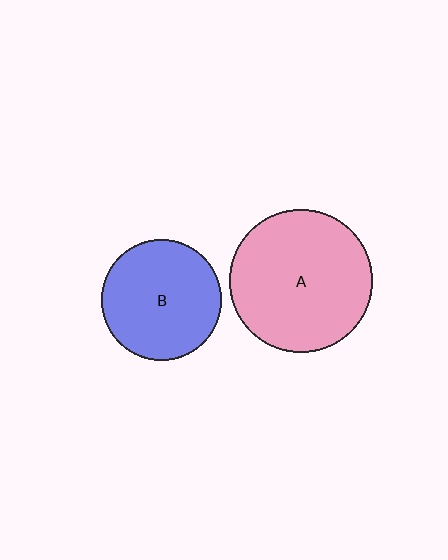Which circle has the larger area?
Circle A (pink).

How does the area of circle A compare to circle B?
Approximately 1.4 times.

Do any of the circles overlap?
No, none of the circles overlap.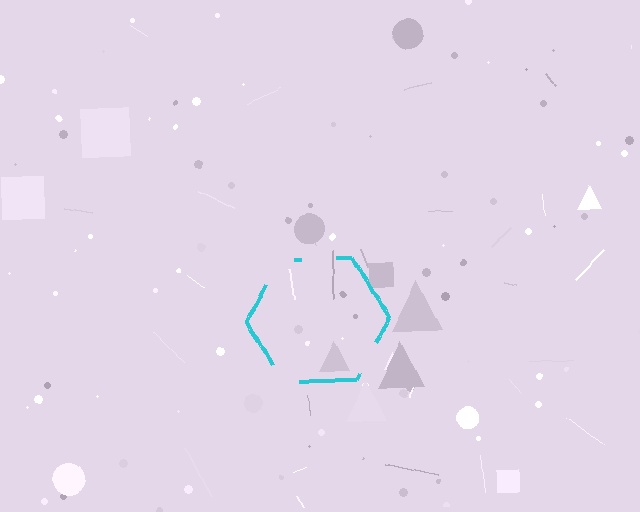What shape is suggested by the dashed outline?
The dashed outline suggests a hexagon.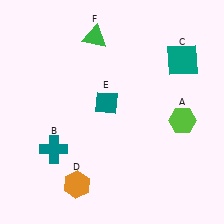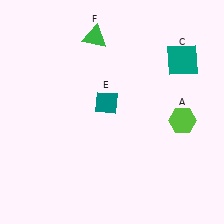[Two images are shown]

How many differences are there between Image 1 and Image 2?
There are 2 differences between the two images.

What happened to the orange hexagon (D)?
The orange hexagon (D) was removed in Image 2. It was in the bottom-left area of Image 1.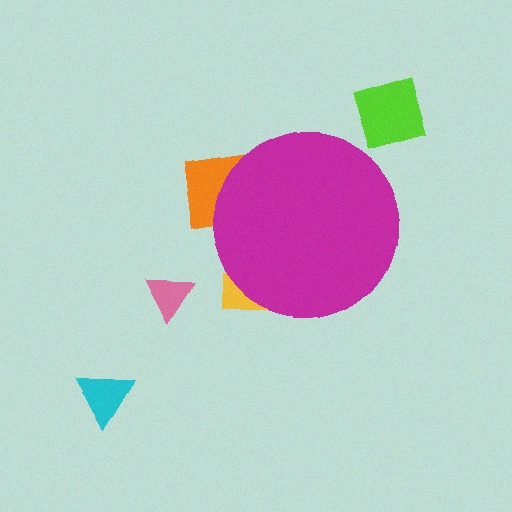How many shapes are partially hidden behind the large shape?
2 shapes are partially hidden.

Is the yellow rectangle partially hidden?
Yes, the yellow rectangle is partially hidden behind the magenta circle.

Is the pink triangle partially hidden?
No, the pink triangle is fully visible.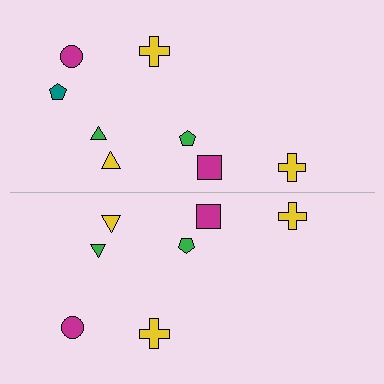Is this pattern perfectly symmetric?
No, the pattern is not perfectly symmetric. A teal pentagon is missing from the bottom side.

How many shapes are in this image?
There are 15 shapes in this image.